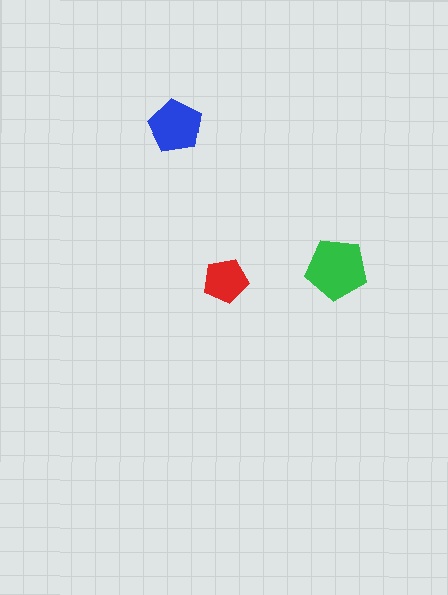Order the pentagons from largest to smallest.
the green one, the blue one, the red one.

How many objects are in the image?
There are 3 objects in the image.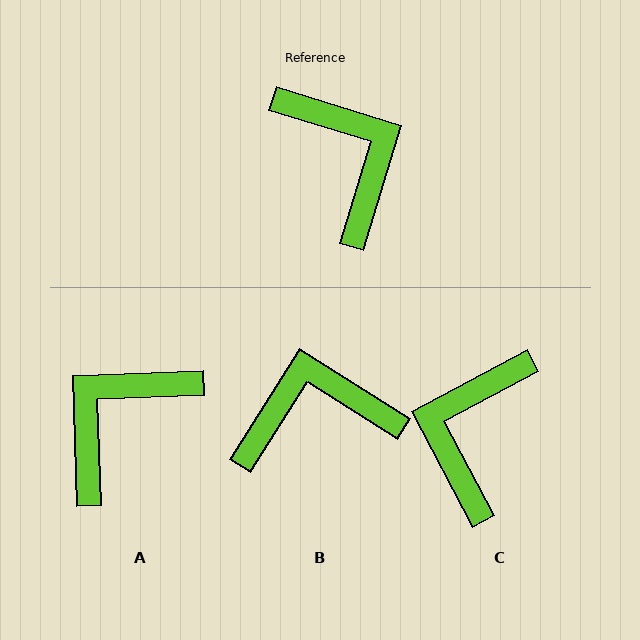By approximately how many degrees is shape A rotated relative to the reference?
Approximately 109 degrees counter-clockwise.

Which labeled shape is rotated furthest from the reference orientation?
C, about 135 degrees away.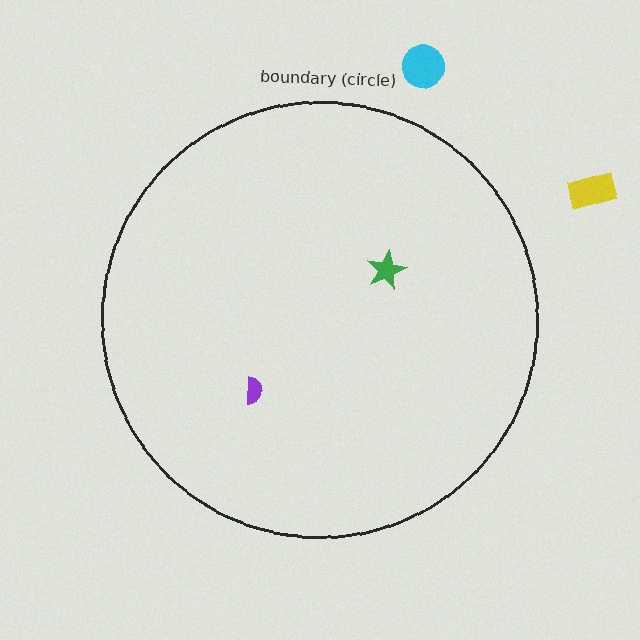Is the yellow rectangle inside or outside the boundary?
Outside.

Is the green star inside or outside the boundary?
Inside.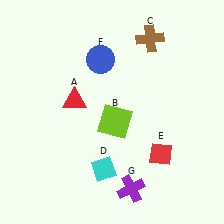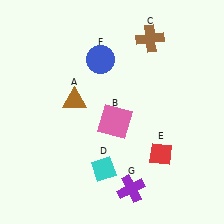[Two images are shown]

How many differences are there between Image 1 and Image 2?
There are 2 differences between the two images.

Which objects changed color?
A changed from red to brown. B changed from lime to pink.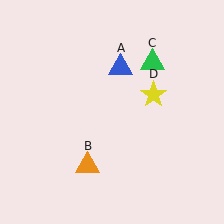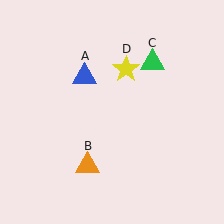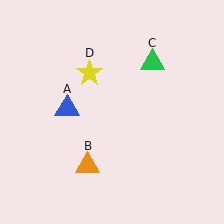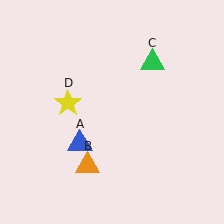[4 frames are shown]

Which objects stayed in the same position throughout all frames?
Orange triangle (object B) and green triangle (object C) remained stationary.